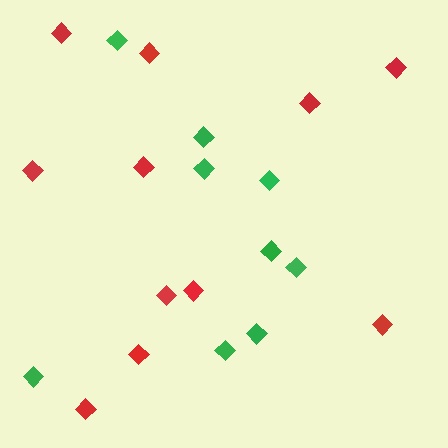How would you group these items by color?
There are 2 groups: one group of red diamonds (11) and one group of green diamonds (9).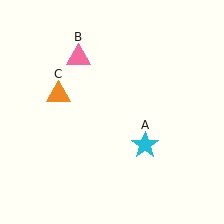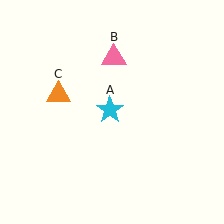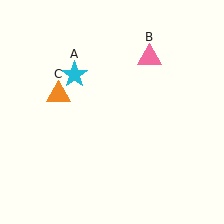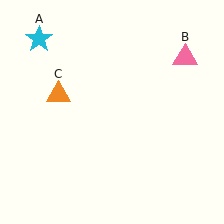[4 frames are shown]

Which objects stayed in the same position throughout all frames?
Orange triangle (object C) remained stationary.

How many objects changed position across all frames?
2 objects changed position: cyan star (object A), pink triangle (object B).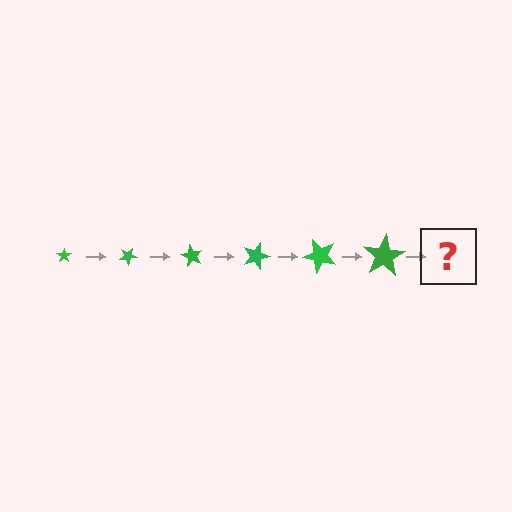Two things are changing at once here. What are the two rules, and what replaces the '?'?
The two rules are that the star grows larger each step and it rotates 30 degrees each step. The '?' should be a star, larger than the previous one and rotated 180 degrees from the start.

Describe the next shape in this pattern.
It should be a star, larger than the previous one and rotated 180 degrees from the start.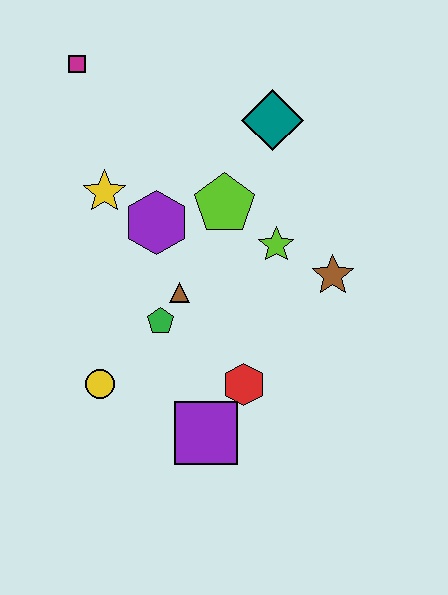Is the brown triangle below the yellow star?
Yes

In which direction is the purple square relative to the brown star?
The purple square is below the brown star.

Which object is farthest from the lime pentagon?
The purple square is farthest from the lime pentagon.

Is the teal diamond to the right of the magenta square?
Yes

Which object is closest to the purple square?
The red hexagon is closest to the purple square.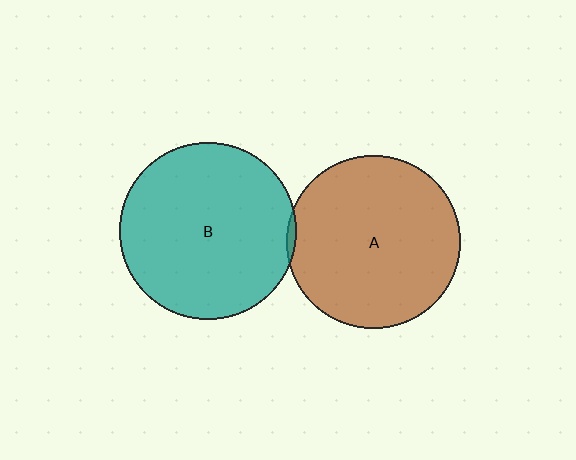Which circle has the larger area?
Circle B (teal).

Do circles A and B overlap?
Yes.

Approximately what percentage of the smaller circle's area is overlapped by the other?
Approximately 5%.